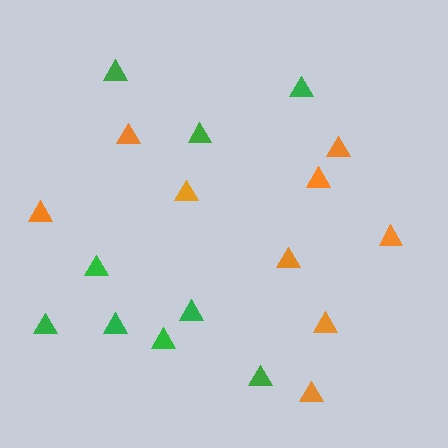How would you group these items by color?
There are 2 groups: one group of green triangles (9) and one group of orange triangles (9).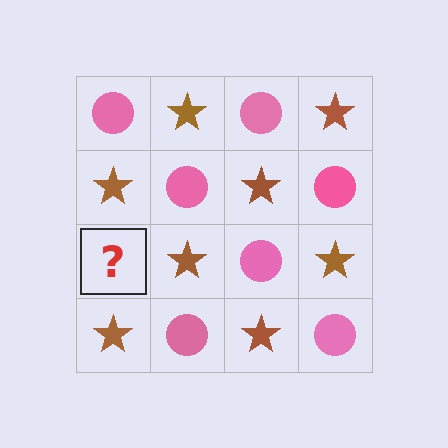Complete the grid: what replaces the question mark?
The question mark should be replaced with a pink circle.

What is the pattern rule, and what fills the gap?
The rule is that it alternates pink circle and brown star in a checkerboard pattern. The gap should be filled with a pink circle.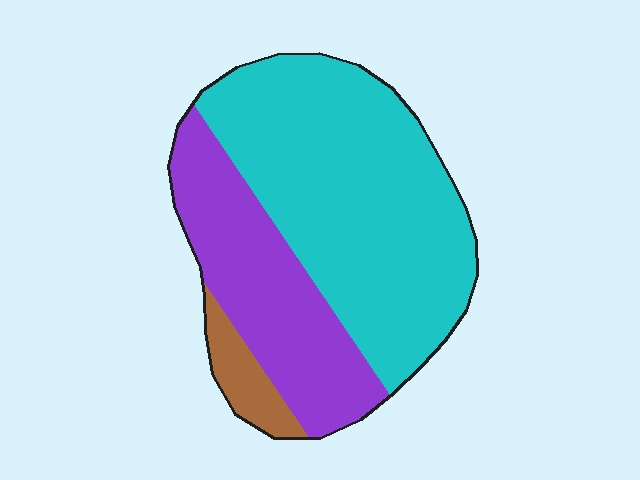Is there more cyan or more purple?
Cyan.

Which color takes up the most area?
Cyan, at roughly 60%.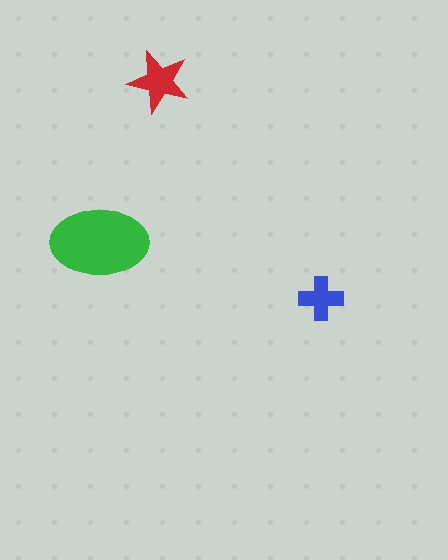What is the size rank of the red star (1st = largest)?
2nd.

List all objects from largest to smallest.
The green ellipse, the red star, the blue cross.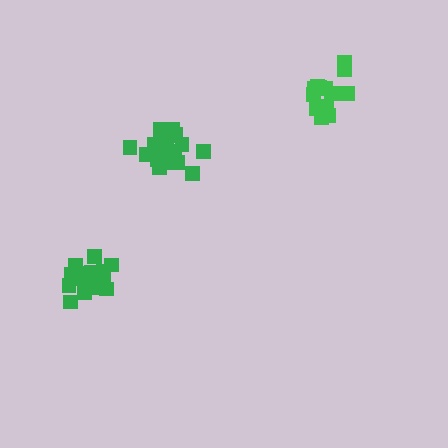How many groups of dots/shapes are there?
There are 3 groups.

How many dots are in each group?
Group 1: 14 dots, Group 2: 20 dots, Group 3: 18 dots (52 total).